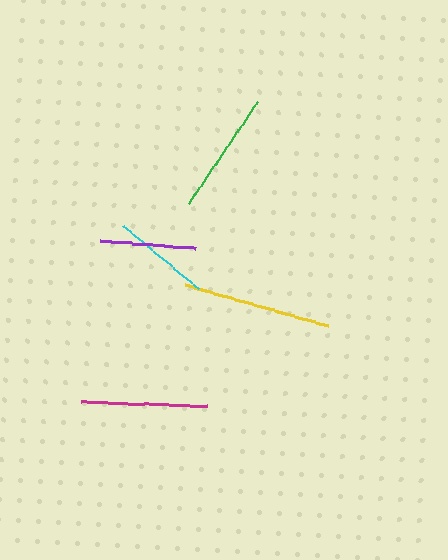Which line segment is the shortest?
The purple line is the shortest at approximately 96 pixels.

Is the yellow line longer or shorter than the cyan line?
The yellow line is longer than the cyan line.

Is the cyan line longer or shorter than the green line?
The green line is longer than the cyan line.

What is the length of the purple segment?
The purple segment is approximately 96 pixels long.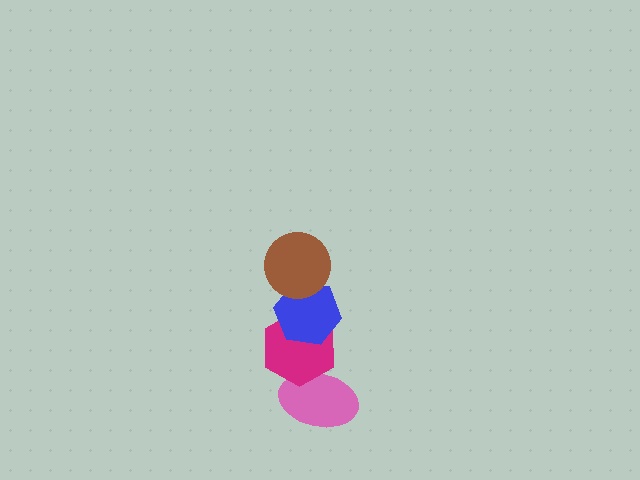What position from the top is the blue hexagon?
The blue hexagon is 2nd from the top.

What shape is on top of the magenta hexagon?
The blue hexagon is on top of the magenta hexagon.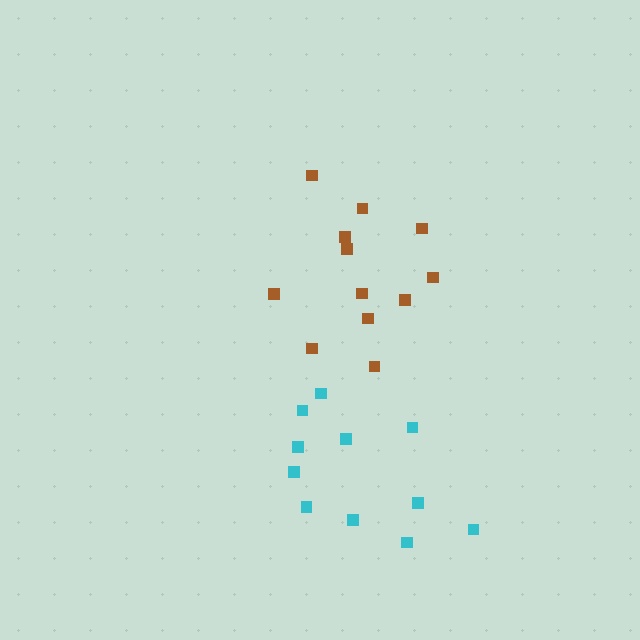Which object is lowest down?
The cyan cluster is bottommost.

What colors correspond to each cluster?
The clusters are colored: brown, cyan.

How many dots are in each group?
Group 1: 12 dots, Group 2: 11 dots (23 total).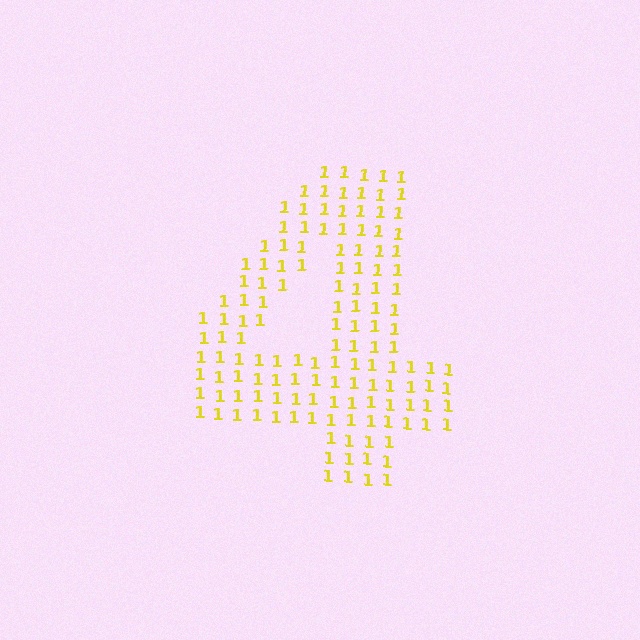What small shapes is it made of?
It is made of small digit 1's.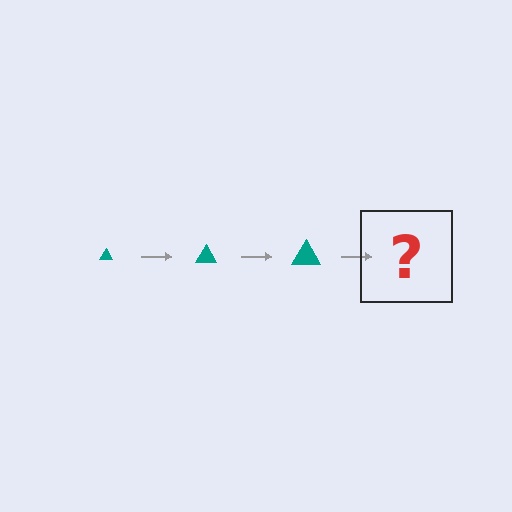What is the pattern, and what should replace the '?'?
The pattern is that the triangle gets progressively larger each step. The '?' should be a teal triangle, larger than the previous one.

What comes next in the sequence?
The next element should be a teal triangle, larger than the previous one.